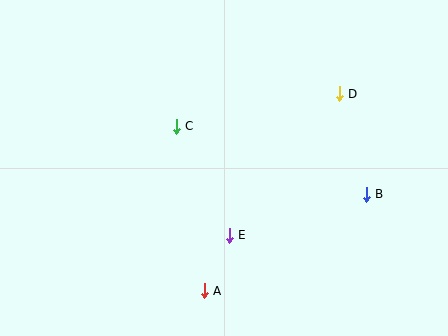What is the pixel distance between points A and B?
The distance between A and B is 188 pixels.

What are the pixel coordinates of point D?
Point D is at (339, 94).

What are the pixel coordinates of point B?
Point B is at (366, 194).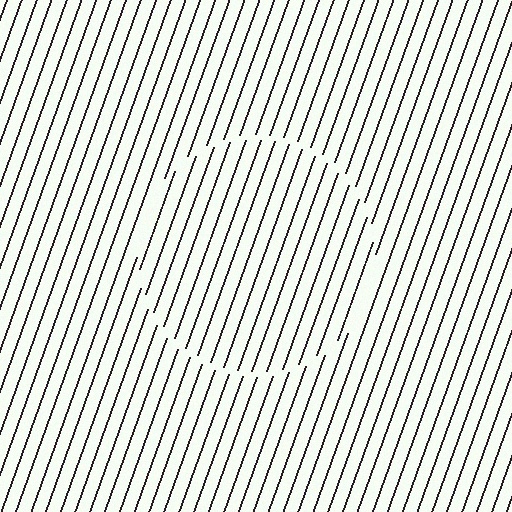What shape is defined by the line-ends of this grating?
An illusory circle. The interior of the shape contains the same grating, shifted by half a period — the contour is defined by the phase discontinuity where line-ends from the inner and outer gratings abut.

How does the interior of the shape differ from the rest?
The interior of the shape contains the same grating, shifted by half a period — the contour is defined by the phase discontinuity where line-ends from the inner and outer gratings abut.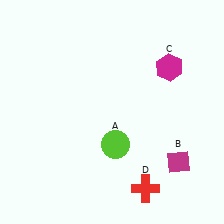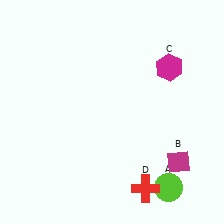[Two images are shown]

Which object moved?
The lime circle (A) moved right.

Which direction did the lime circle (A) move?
The lime circle (A) moved right.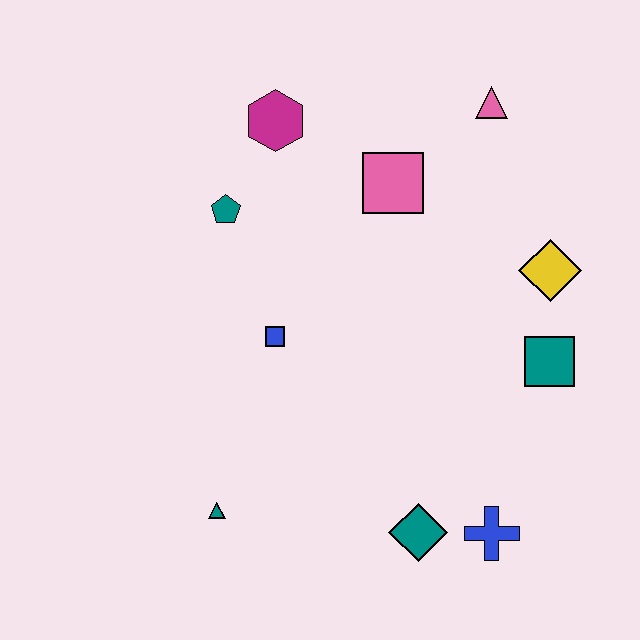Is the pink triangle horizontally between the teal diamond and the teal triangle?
No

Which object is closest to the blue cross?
The teal diamond is closest to the blue cross.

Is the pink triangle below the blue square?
No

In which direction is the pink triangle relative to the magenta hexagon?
The pink triangle is to the right of the magenta hexagon.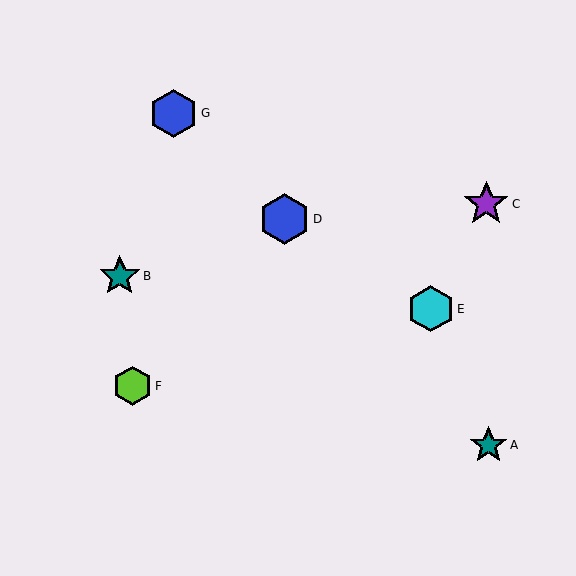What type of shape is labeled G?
Shape G is a blue hexagon.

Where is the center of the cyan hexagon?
The center of the cyan hexagon is at (431, 309).